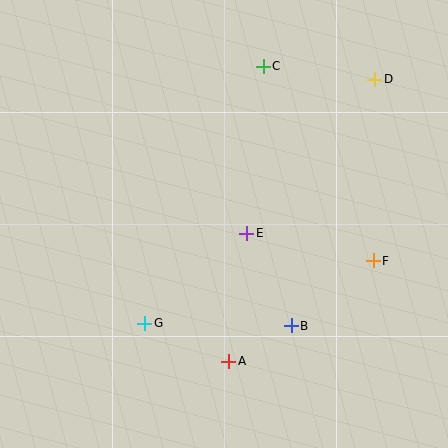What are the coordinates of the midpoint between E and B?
The midpoint between E and B is at (269, 279).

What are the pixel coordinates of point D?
Point D is at (375, 79).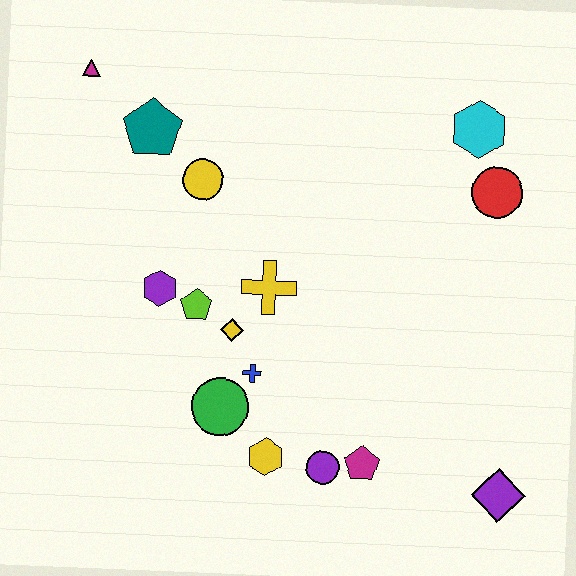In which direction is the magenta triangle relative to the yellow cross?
The magenta triangle is above the yellow cross.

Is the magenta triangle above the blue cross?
Yes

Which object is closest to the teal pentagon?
The yellow circle is closest to the teal pentagon.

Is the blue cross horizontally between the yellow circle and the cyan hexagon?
Yes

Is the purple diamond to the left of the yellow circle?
No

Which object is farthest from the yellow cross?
The purple diamond is farthest from the yellow cross.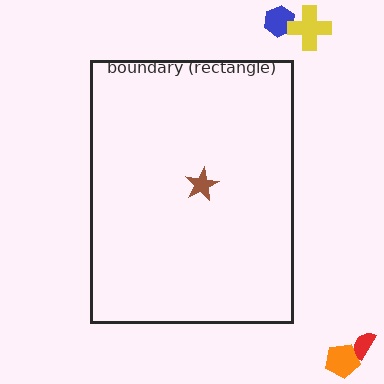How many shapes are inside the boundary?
1 inside, 4 outside.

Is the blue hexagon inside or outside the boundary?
Outside.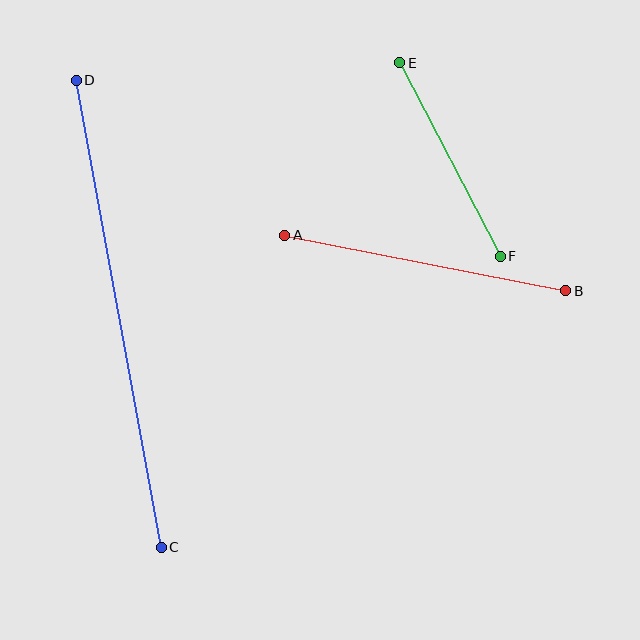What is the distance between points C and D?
The distance is approximately 475 pixels.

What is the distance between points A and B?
The distance is approximately 287 pixels.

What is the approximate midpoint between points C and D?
The midpoint is at approximately (119, 314) pixels.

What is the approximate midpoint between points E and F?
The midpoint is at approximately (450, 160) pixels.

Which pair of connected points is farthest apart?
Points C and D are farthest apart.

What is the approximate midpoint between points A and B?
The midpoint is at approximately (425, 263) pixels.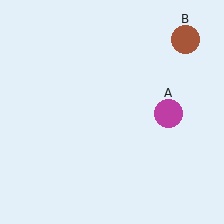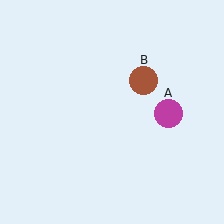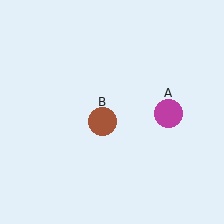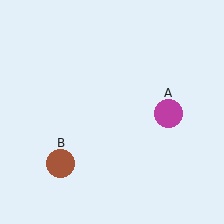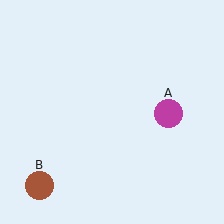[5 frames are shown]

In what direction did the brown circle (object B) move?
The brown circle (object B) moved down and to the left.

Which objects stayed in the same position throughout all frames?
Magenta circle (object A) remained stationary.